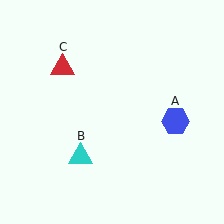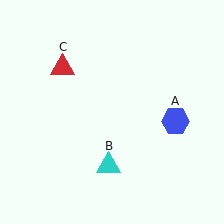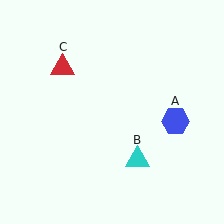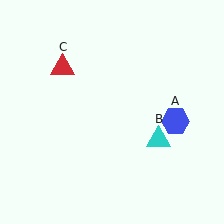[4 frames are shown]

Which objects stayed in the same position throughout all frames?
Blue hexagon (object A) and red triangle (object C) remained stationary.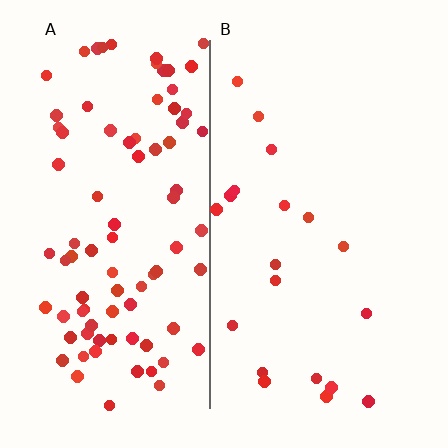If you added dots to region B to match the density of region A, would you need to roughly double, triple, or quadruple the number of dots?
Approximately quadruple.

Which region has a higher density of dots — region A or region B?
A (the left).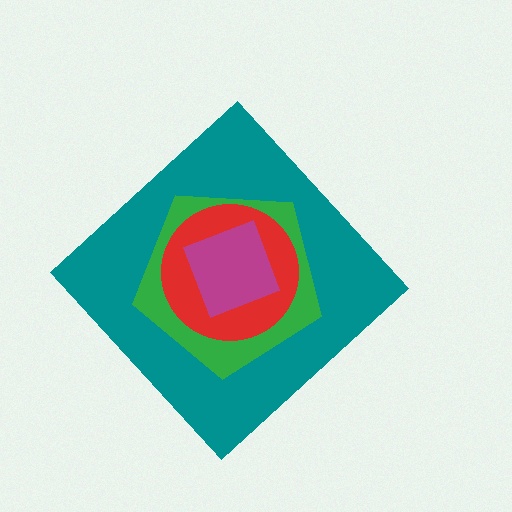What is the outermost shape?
The teal diamond.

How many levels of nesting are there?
4.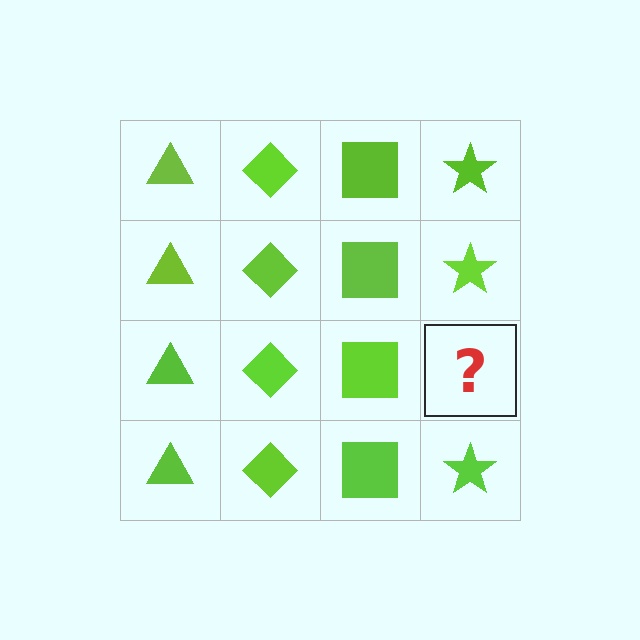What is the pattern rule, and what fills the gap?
The rule is that each column has a consistent shape. The gap should be filled with a lime star.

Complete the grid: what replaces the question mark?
The question mark should be replaced with a lime star.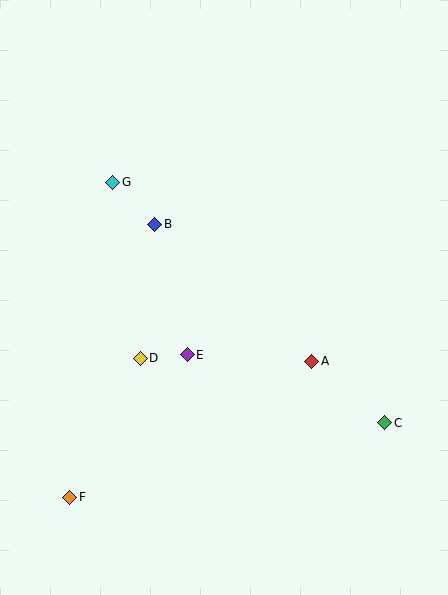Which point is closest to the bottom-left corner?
Point F is closest to the bottom-left corner.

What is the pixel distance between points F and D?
The distance between F and D is 156 pixels.